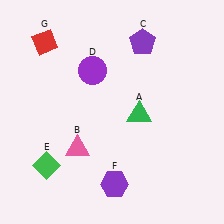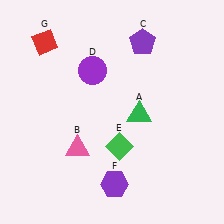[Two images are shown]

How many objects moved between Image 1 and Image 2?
1 object moved between the two images.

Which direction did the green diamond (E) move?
The green diamond (E) moved right.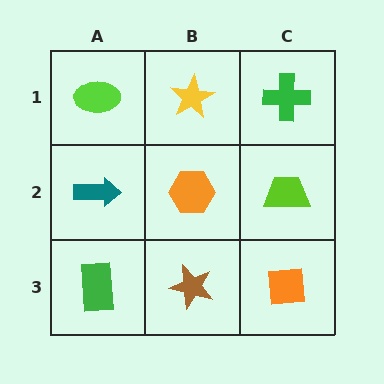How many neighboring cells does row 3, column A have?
2.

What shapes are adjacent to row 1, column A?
A teal arrow (row 2, column A), a yellow star (row 1, column B).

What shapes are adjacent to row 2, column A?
A lime ellipse (row 1, column A), a green rectangle (row 3, column A), an orange hexagon (row 2, column B).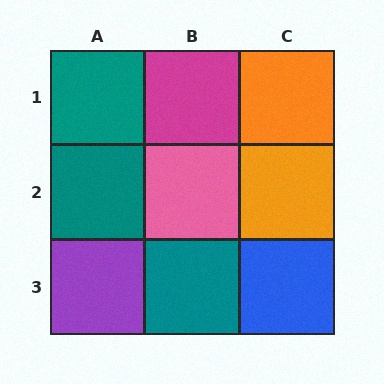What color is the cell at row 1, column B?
Magenta.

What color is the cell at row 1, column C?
Orange.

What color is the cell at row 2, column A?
Teal.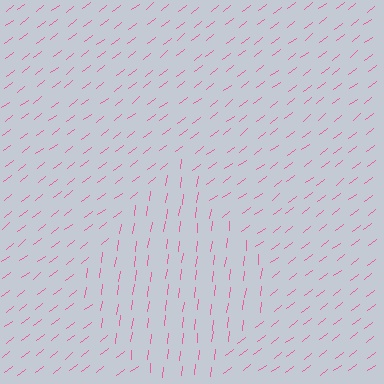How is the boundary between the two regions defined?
The boundary is defined purely by a change in line orientation (approximately 45 degrees difference). All lines are the same color and thickness.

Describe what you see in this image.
The image is filled with small pink line segments. A diamond region in the image has lines oriented differently from the surrounding lines, creating a visible texture boundary.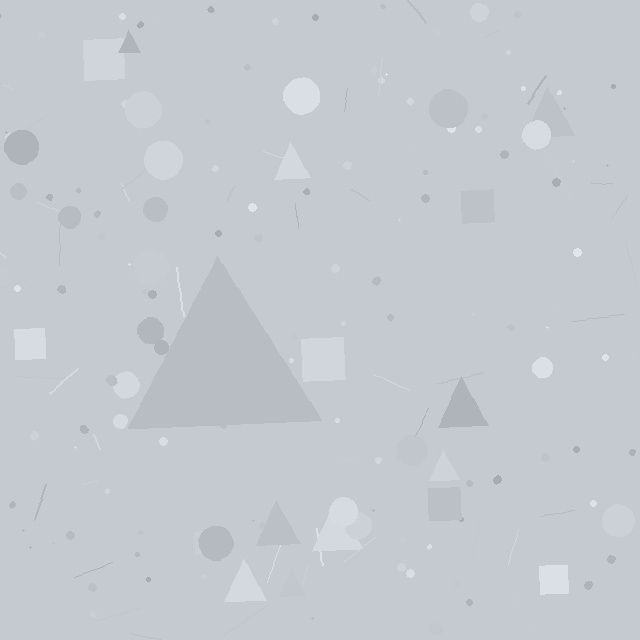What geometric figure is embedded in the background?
A triangle is embedded in the background.